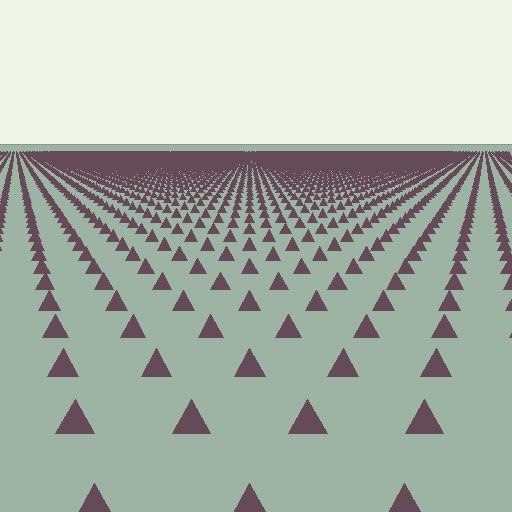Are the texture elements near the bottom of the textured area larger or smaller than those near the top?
Larger. Near the bottom, elements are closer to the viewer and appear at a bigger on-screen size.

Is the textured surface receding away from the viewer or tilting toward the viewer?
The surface is receding away from the viewer. Texture elements get smaller and denser toward the top.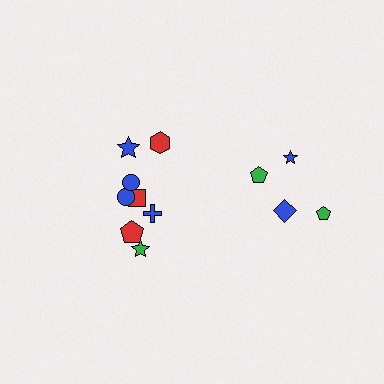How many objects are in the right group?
There are 4 objects.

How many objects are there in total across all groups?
There are 12 objects.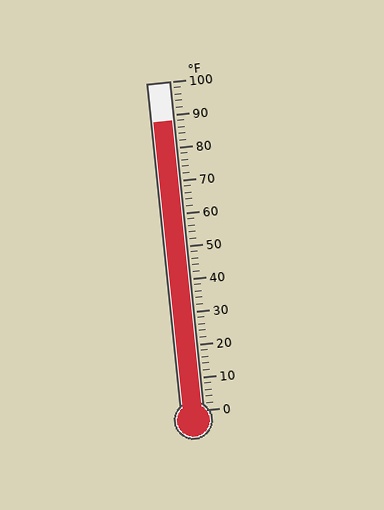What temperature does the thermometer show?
The thermometer shows approximately 88°F.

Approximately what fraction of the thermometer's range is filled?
The thermometer is filled to approximately 90% of its range.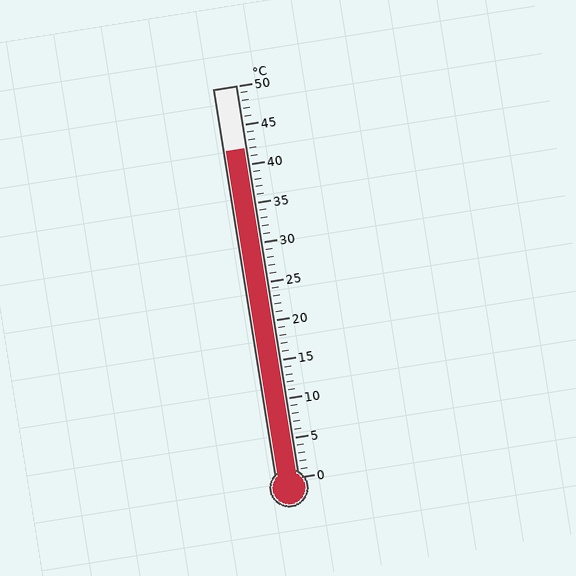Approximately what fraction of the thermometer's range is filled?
The thermometer is filled to approximately 85% of its range.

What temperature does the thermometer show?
The thermometer shows approximately 42°C.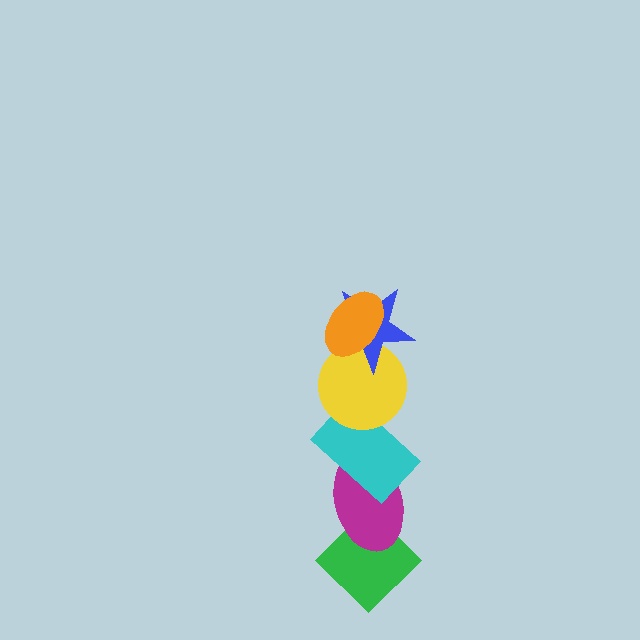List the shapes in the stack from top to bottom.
From top to bottom: the orange ellipse, the blue star, the yellow circle, the cyan rectangle, the magenta ellipse, the green diamond.